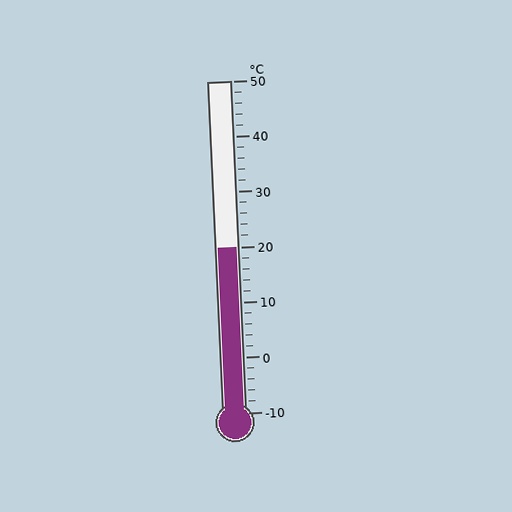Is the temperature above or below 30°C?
The temperature is below 30°C.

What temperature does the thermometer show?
The thermometer shows approximately 20°C.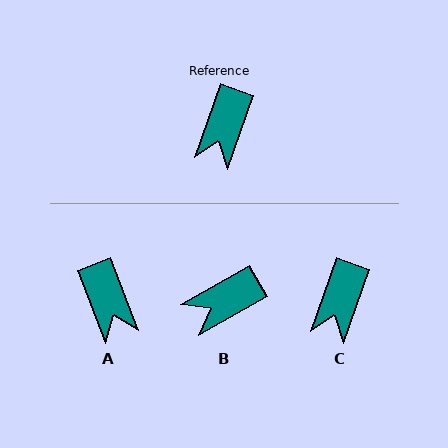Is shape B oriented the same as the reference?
No, it is off by about 42 degrees.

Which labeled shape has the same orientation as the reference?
C.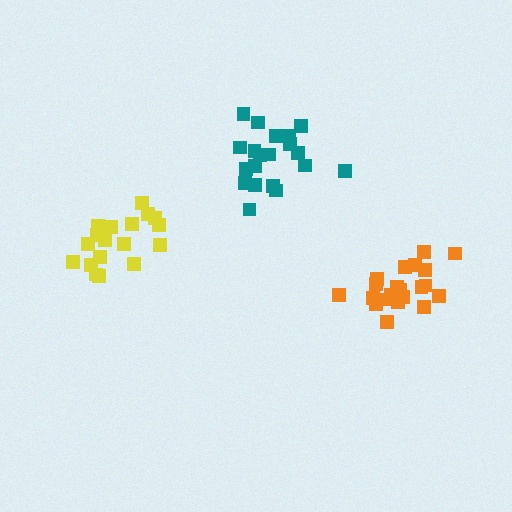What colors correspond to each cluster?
The clusters are colored: teal, orange, yellow.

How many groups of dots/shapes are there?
There are 3 groups.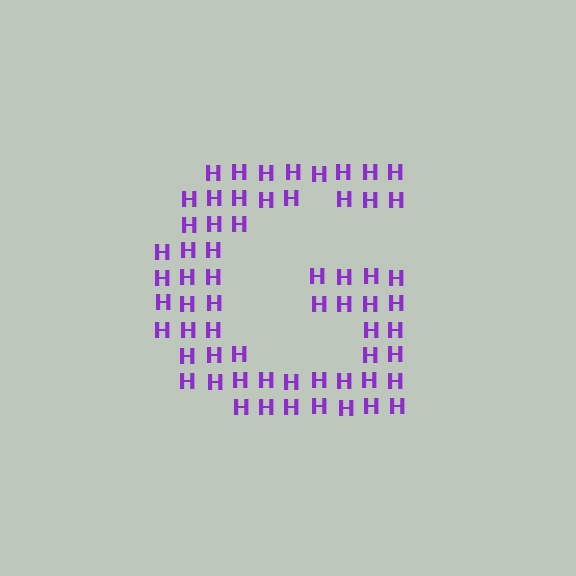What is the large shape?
The large shape is the letter G.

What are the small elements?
The small elements are letter H's.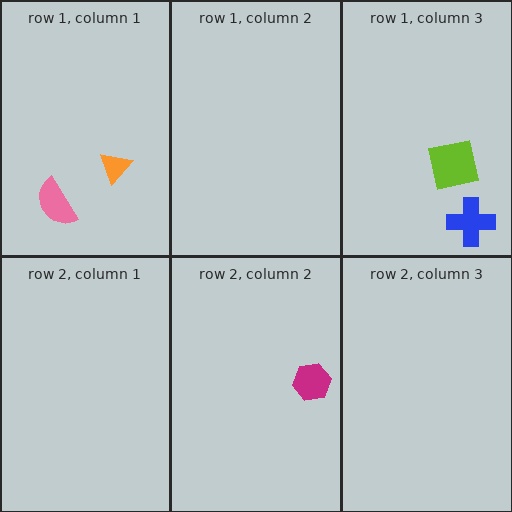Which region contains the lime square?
The row 1, column 3 region.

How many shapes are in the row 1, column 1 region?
2.